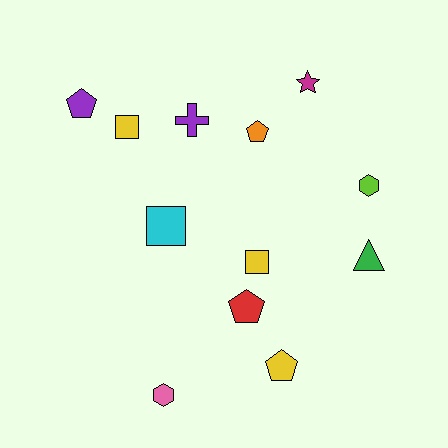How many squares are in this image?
There are 3 squares.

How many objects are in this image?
There are 12 objects.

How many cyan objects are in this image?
There is 1 cyan object.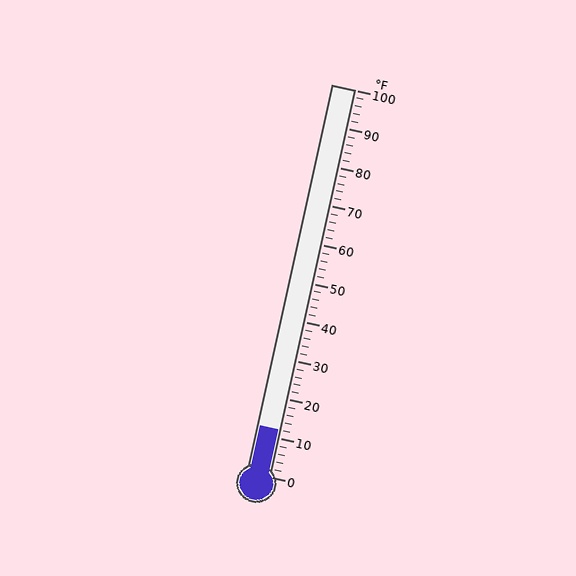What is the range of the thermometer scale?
The thermometer scale ranges from 0°F to 100°F.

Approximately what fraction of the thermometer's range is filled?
The thermometer is filled to approximately 10% of its range.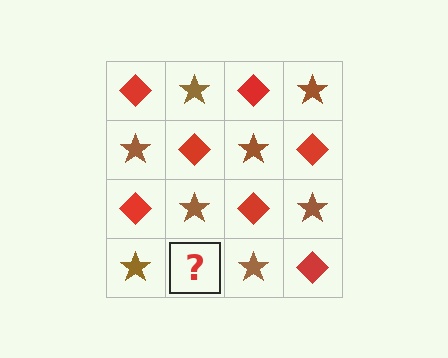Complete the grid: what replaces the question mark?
The question mark should be replaced with a red diamond.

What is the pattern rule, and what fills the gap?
The rule is that it alternates red diamond and brown star in a checkerboard pattern. The gap should be filled with a red diamond.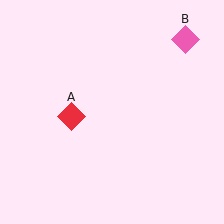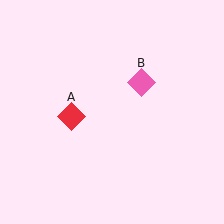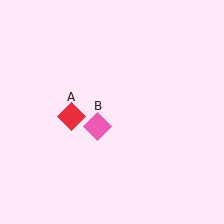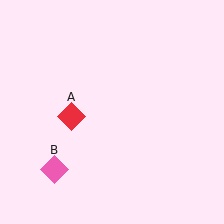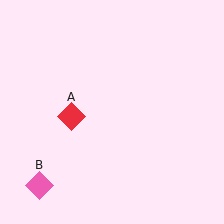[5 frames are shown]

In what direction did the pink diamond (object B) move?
The pink diamond (object B) moved down and to the left.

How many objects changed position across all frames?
1 object changed position: pink diamond (object B).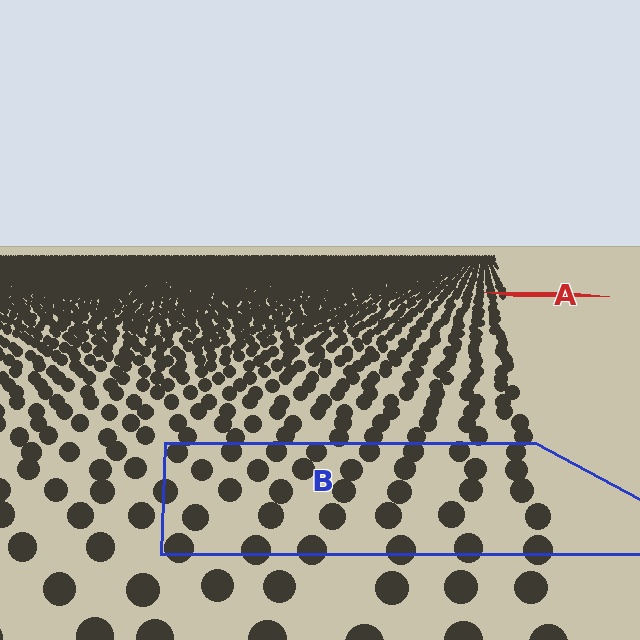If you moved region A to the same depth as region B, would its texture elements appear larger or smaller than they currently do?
They would appear larger. At a closer depth, the same texture elements are projected at a bigger on-screen size.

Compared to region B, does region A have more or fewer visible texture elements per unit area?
Region A has more texture elements per unit area — they are packed more densely because it is farther away.